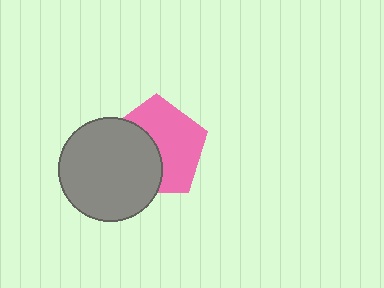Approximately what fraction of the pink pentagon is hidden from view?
Roughly 43% of the pink pentagon is hidden behind the gray circle.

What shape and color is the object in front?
The object in front is a gray circle.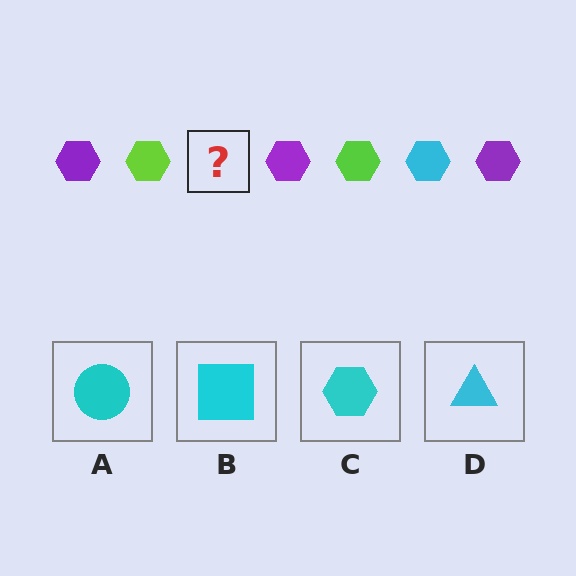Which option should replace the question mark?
Option C.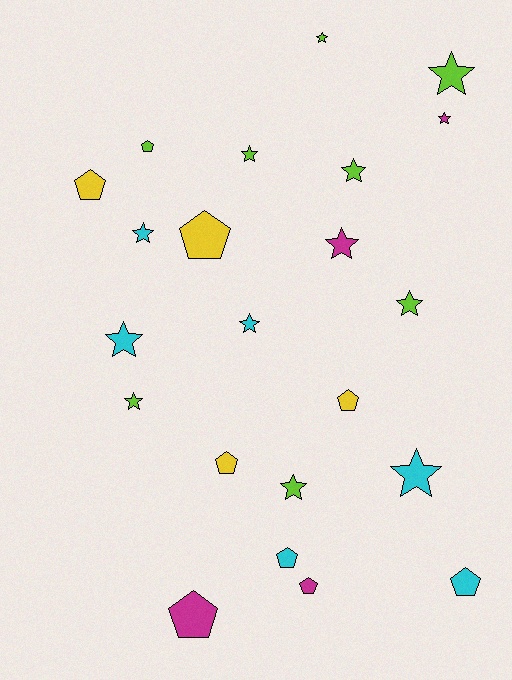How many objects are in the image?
There are 22 objects.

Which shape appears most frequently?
Star, with 13 objects.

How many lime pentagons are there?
There is 1 lime pentagon.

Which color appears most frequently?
Lime, with 8 objects.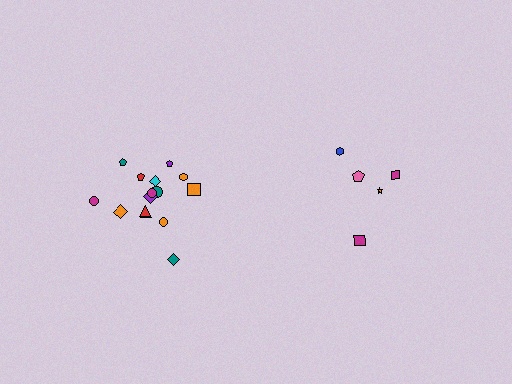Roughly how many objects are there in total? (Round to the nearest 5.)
Roughly 20 objects in total.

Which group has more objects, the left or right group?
The left group.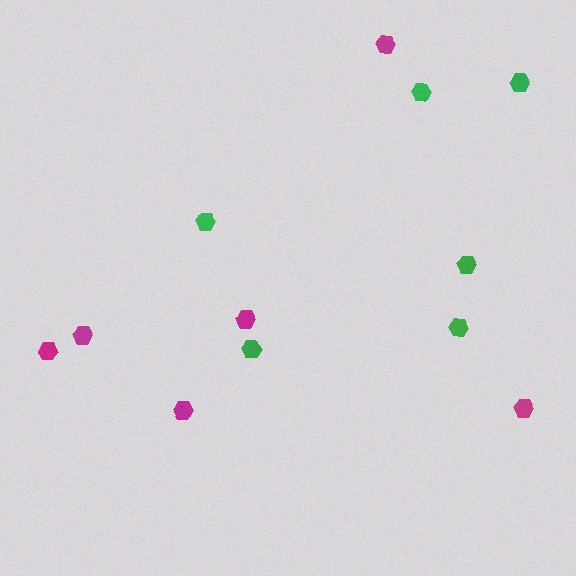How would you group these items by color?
There are 2 groups: one group of magenta hexagons (6) and one group of green hexagons (6).